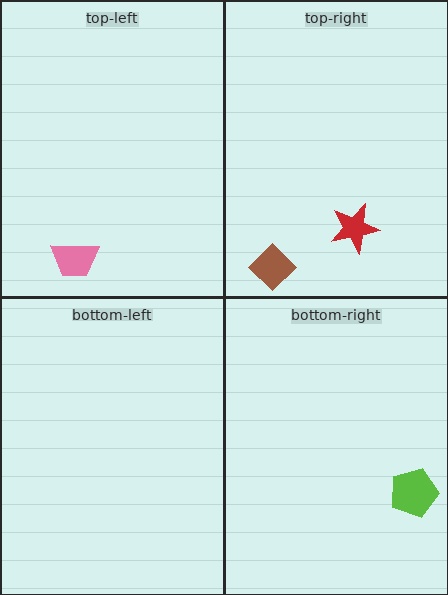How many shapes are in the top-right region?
2.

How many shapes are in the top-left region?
1.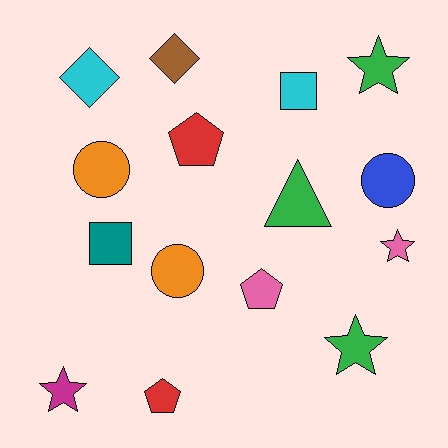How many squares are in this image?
There are 2 squares.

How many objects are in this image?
There are 15 objects.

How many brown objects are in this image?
There is 1 brown object.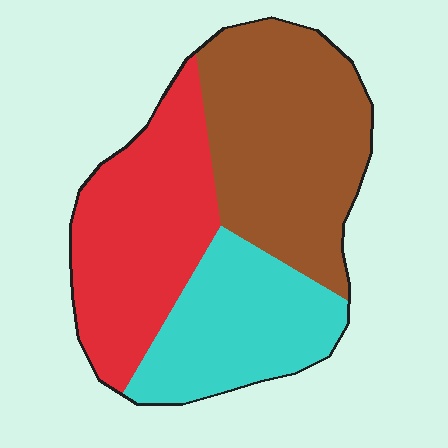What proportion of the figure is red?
Red takes up about one third (1/3) of the figure.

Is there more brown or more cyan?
Brown.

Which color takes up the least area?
Cyan, at roughly 25%.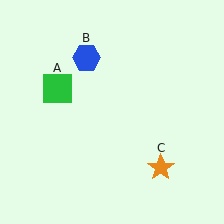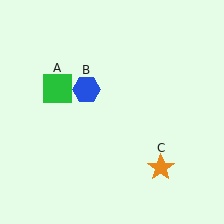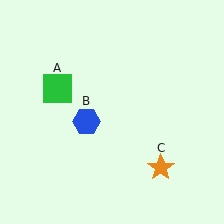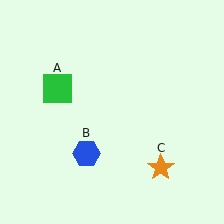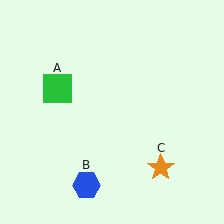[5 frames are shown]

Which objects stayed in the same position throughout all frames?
Green square (object A) and orange star (object C) remained stationary.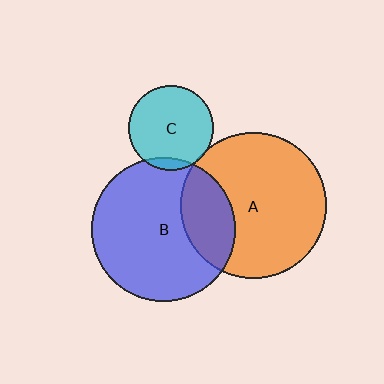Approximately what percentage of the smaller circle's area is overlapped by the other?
Approximately 25%.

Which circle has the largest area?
Circle A (orange).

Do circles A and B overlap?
Yes.